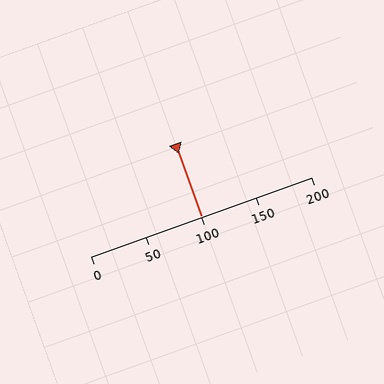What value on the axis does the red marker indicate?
The marker indicates approximately 100.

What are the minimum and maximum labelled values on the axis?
The axis runs from 0 to 200.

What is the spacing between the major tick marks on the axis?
The major ticks are spaced 50 apart.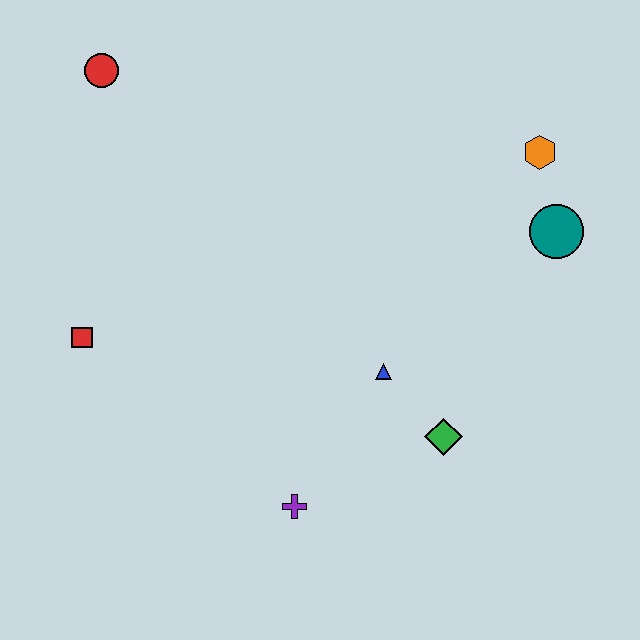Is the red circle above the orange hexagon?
Yes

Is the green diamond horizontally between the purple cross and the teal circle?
Yes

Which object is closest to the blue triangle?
The green diamond is closest to the blue triangle.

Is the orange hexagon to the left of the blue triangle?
No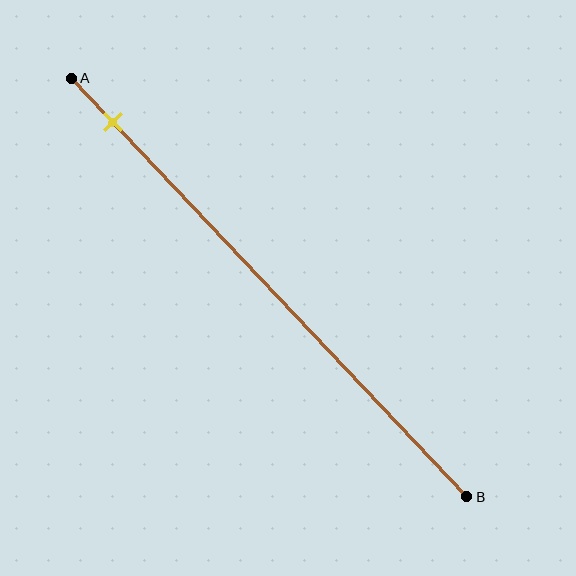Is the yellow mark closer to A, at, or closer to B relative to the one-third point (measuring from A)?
The yellow mark is closer to point A than the one-third point of segment AB.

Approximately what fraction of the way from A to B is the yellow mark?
The yellow mark is approximately 10% of the way from A to B.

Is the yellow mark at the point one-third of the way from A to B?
No, the mark is at about 10% from A, not at the 33% one-third point.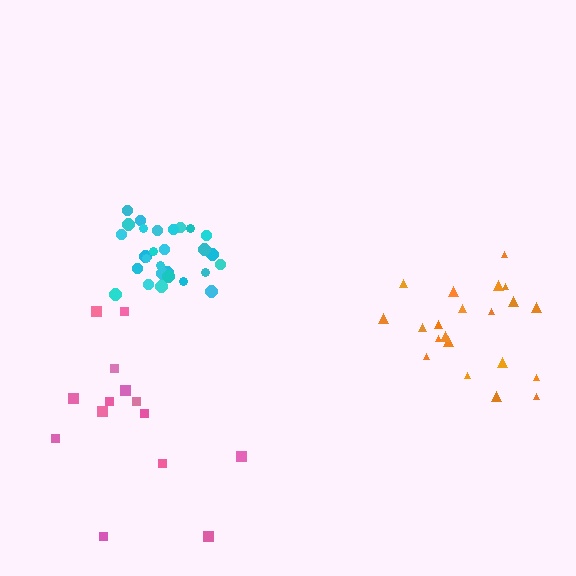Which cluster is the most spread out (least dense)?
Pink.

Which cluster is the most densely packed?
Cyan.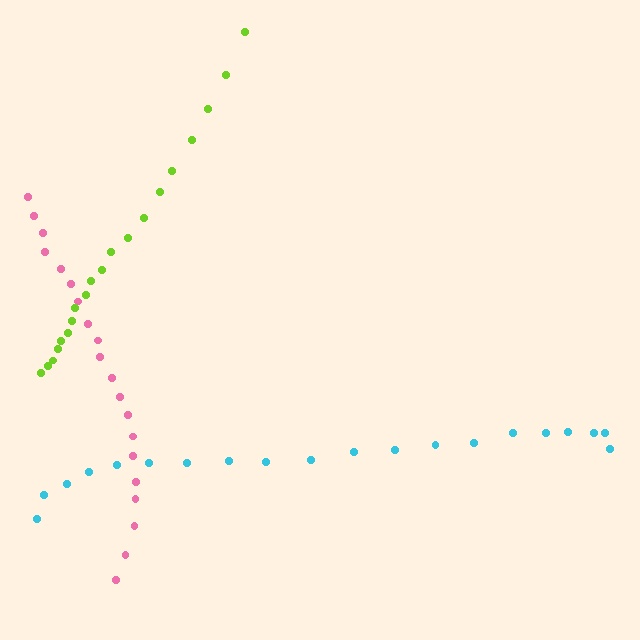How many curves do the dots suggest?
There are 3 distinct paths.